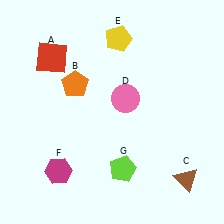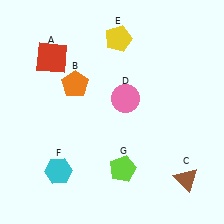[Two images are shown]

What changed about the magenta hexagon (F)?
In Image 1, F is magenta. In Image 2, it changed to cyan.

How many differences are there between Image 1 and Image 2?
There is 1 difference between the two images.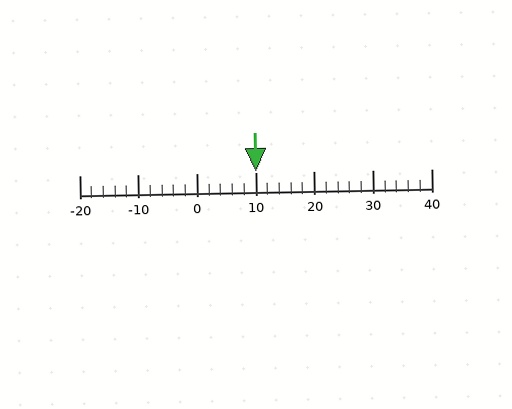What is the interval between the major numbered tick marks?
The major tick marks are spaced 10 units apart.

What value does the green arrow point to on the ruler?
The green arrow points to approximately 10.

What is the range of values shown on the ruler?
The ruler shows values from -20 to 40.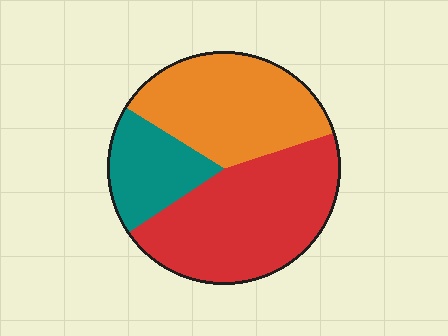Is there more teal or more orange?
Orange.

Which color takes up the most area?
Red, at roughly 45%.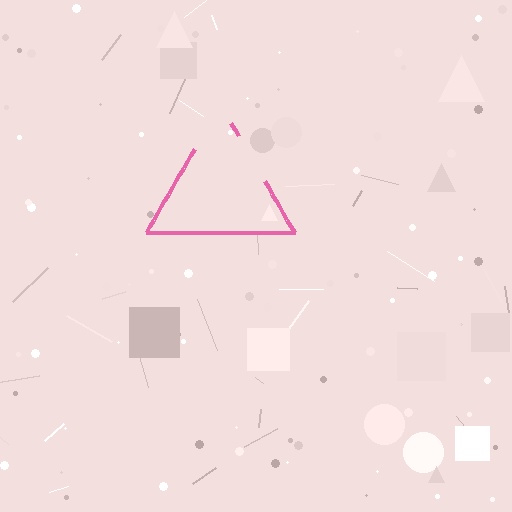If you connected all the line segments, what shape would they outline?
They would outline a triangle.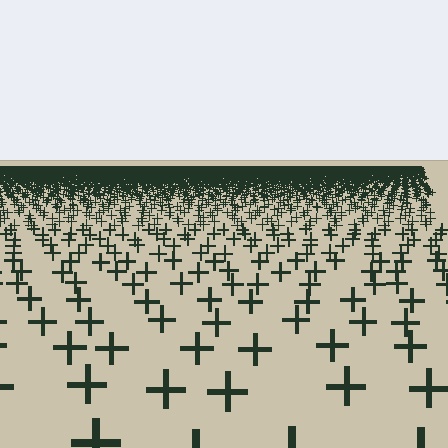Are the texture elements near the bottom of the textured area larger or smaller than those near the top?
Larger. Near the bottom, elements are closer to the viewer and appear at a bigger on-screen size.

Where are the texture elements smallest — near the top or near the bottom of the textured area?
Near the top.